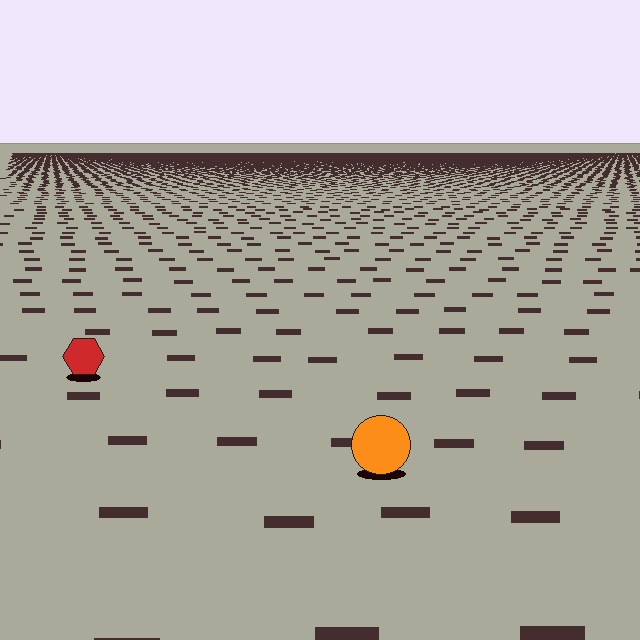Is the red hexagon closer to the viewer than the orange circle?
No. The orange circle is closer — you can tell from the texture gradient: the ground texture is coarser near it.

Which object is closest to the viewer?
The orange circle is closest. The texture marks near it are larger and more spread out.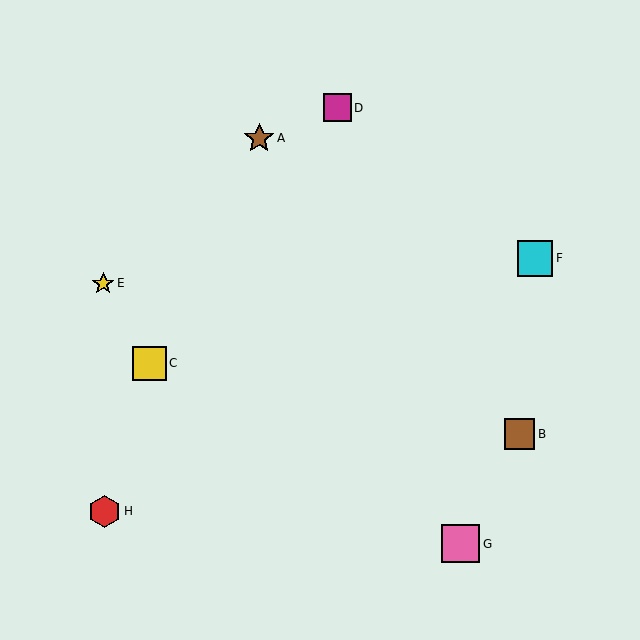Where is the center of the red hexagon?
The center of the red hexagon is at (105, 511).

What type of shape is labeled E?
Shape E is a yellow star.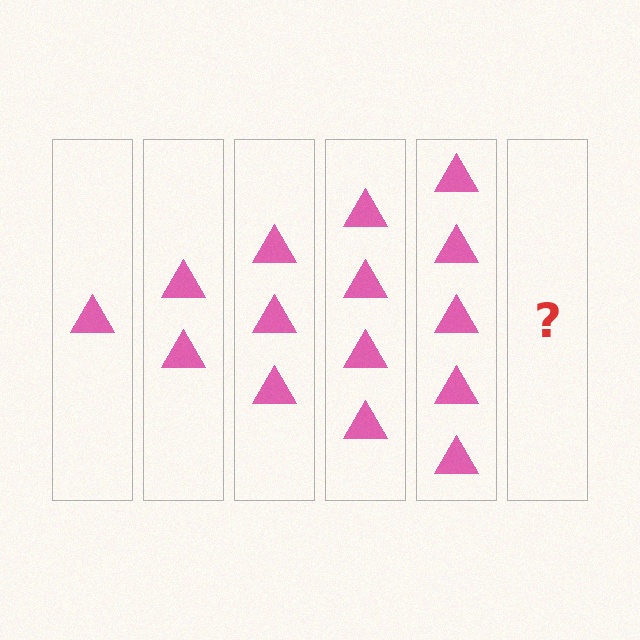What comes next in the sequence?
The next element should be 6 triangles.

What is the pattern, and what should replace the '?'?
The pattern is that each step adds one more triangle. The '?' should be 6 triangles.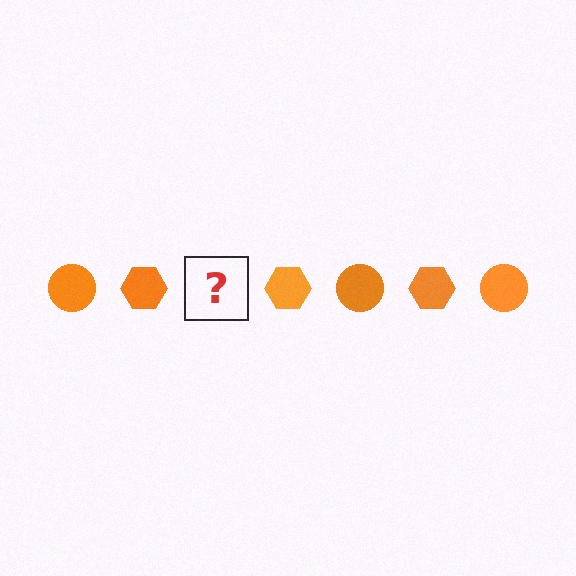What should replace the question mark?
The question mark should be replaced with an orange circle.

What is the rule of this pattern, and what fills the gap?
The rule is that the pattern cycles through circle, hexagon shapes in orange. The gap should be filled with an orange circle.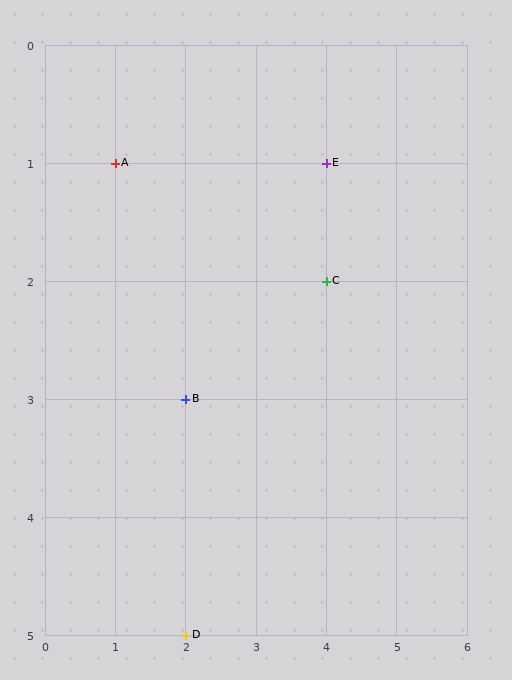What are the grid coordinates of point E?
Point E is at grid coordinates (4, 1).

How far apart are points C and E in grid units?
Points C and E are 1 row apart.